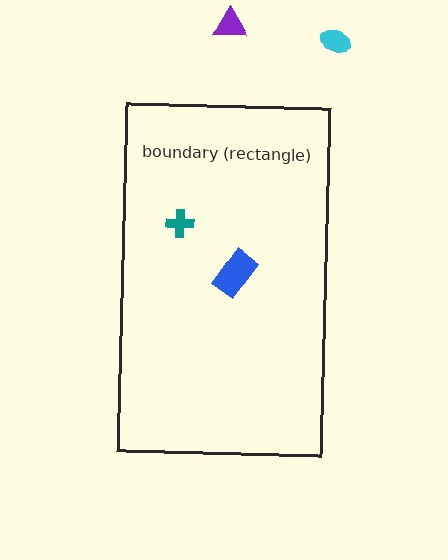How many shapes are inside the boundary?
2 inside, 2 outside.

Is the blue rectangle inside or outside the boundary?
Inside.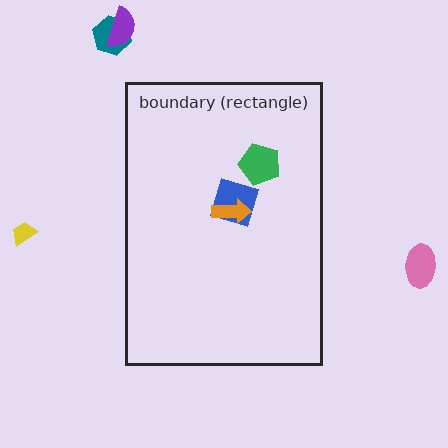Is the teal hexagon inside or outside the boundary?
Outside.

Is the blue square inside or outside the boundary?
Inside.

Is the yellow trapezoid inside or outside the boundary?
Outside.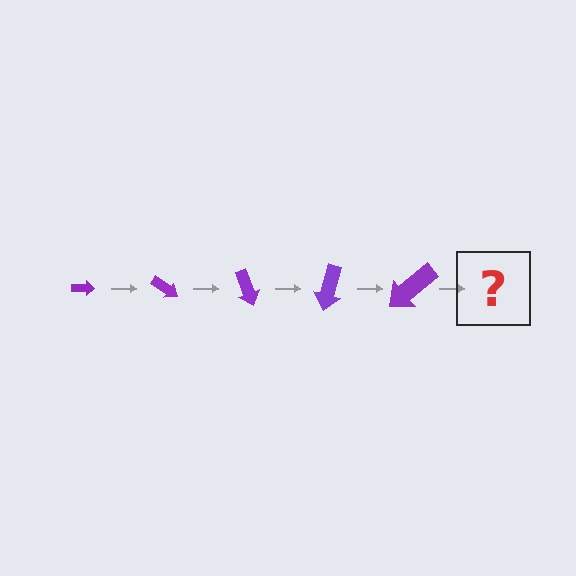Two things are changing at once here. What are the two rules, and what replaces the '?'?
The two rules are that the arrow grows larger each step and it rotates 35 degrees each step. The '?' should be an arrow, larger than the previous one and rotated 175 degrees from the start.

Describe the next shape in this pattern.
It should be an arrow, larger than the previous one and rotated 175 degrees from the start.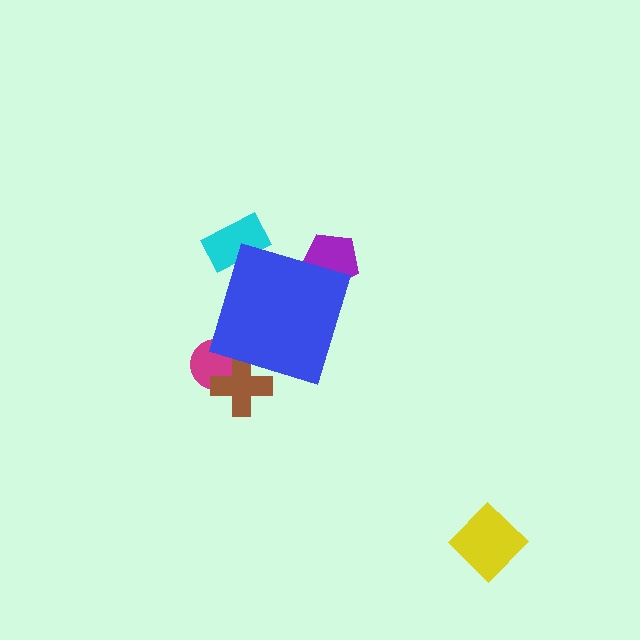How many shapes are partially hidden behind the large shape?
4 shapes are partially hidden.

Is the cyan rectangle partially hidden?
Yes, the cyan rectangle is partially hidden behind the blue diamond.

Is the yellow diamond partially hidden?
No, the yellow diamond is fully visible.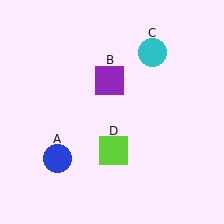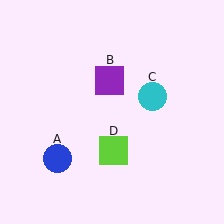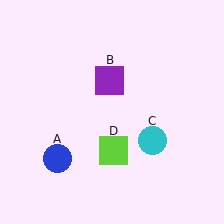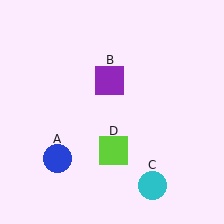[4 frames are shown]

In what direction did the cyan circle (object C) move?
The cyan circle (object C) moved down.